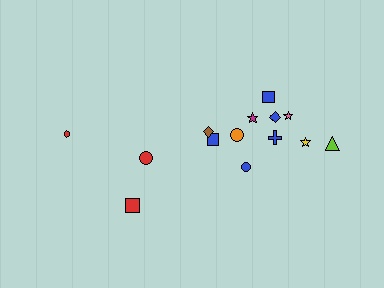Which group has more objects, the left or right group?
The right group.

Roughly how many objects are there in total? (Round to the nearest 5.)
Roughly 15 objects in total.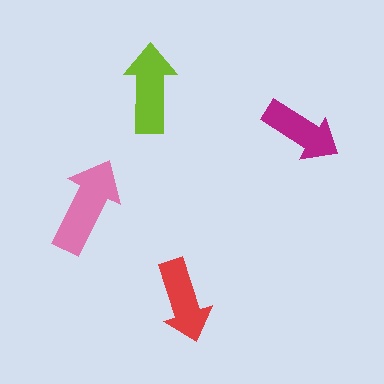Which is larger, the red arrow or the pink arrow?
The pink one.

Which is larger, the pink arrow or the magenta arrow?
The pink one.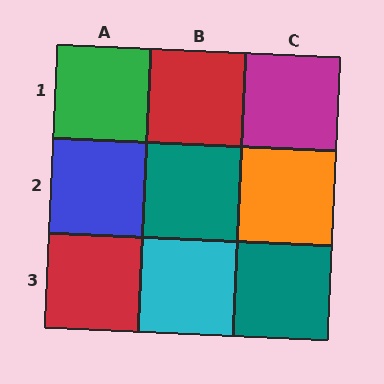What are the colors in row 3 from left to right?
Red, cyan, teal.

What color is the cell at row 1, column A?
Green.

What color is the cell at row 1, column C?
Magenta.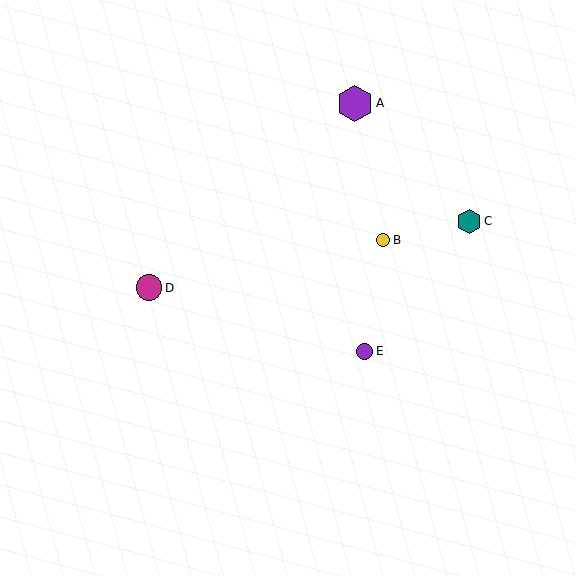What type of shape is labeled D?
Shape D is a magenta circle.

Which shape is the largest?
The purple hexagon (labeled A) is the largest.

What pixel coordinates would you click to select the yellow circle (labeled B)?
Click at (383, 240) to select the yellow circle B.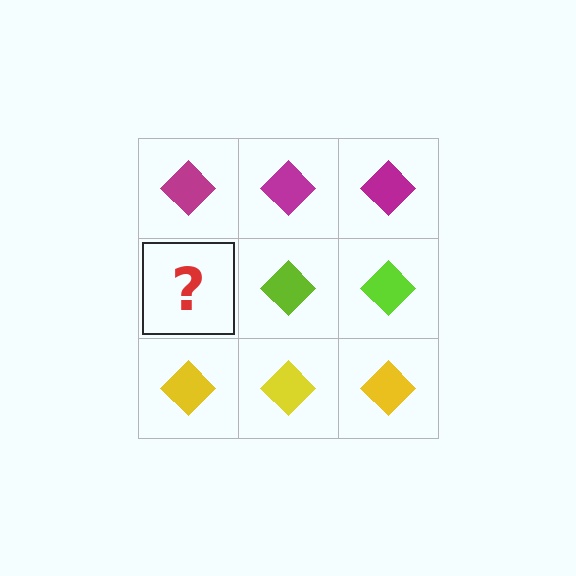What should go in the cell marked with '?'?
The missing cell should contain a lime diamond.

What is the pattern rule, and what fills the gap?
The rule is that each row has a consistent color. The gap should be filled with a lime diamond.